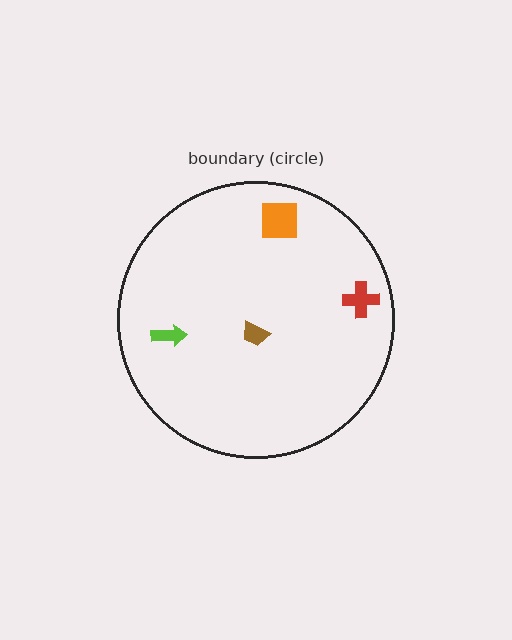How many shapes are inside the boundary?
4 inside, 0 outside.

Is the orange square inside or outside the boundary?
Inside.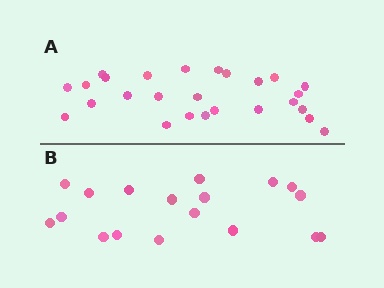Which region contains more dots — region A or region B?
Region A (the top region) has more dots.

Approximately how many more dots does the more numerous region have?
Region A has roughly 8 or so more dots than region B.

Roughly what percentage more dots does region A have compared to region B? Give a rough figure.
About 45% more.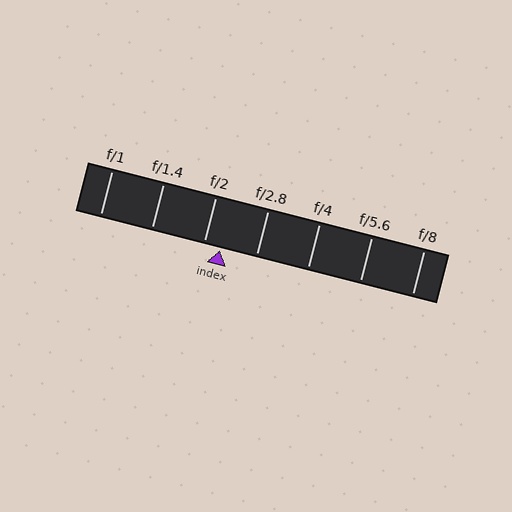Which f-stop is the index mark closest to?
The index mark is closest to f/2.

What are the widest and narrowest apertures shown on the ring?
The widest aperture shown is f/1 and the narrowest is f/8.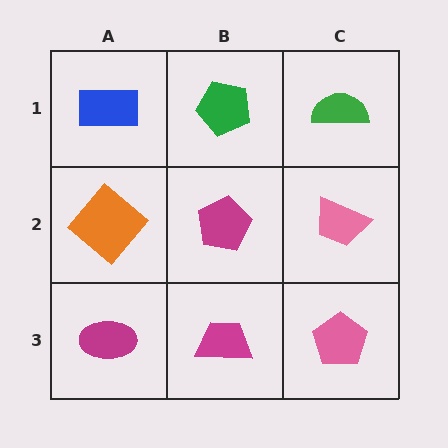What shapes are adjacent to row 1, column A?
An orange diamond (row 2, column A), a green pentagon (row 1, column B).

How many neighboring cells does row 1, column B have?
3.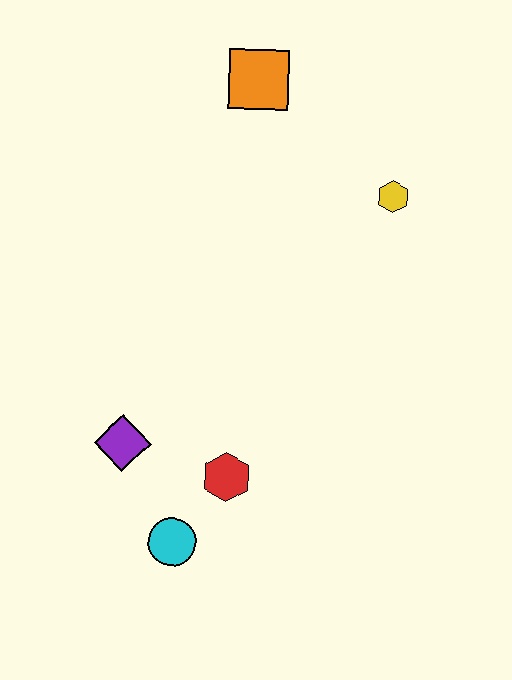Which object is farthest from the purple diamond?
The orange square is farthest from the purple diamond.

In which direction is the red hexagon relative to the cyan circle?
The red hexagon is above the cyan circle.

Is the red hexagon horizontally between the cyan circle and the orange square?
Yes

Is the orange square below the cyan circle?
No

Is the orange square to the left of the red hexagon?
No